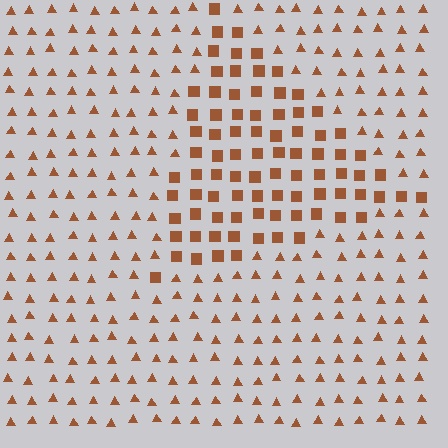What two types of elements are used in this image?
The image uses squares inside the triangle region and triangles outside it.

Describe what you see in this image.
The image is filled with small brown elements arranged in a uniform grid. A triangle-shaped region contains squares, while the surrounding area contains triangles. The boundary is defined purely by the change in element shape.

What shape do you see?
I see a triangle.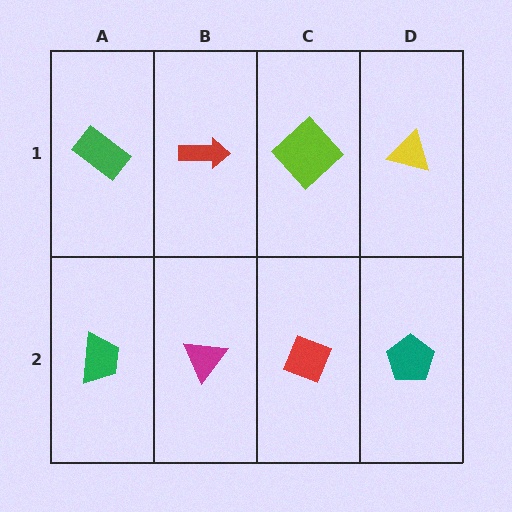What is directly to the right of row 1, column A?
A red arrow.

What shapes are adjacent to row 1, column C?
A red diamond (row 2, column C), a red arrow (row 1, column B), a yellow triangle (row 1, column D).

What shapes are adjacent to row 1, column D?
A teal pentagon (row 2, column D), a lime diamond (row 1, column C).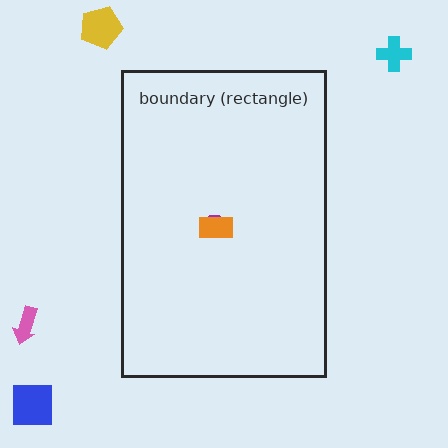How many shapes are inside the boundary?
2 inside, 4 outside.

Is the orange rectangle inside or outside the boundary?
Inside.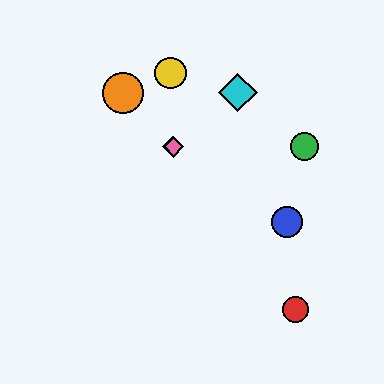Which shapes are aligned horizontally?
The green circle, the purple diamond, the pink diamond are aligned horizontally.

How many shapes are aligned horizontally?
3 shapes (the green circle, the purple diamond, the pink diamond) are aligned horizontally.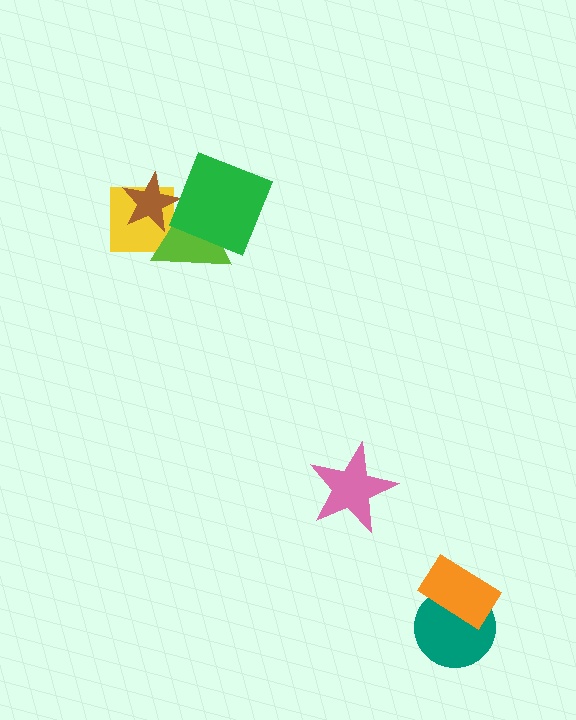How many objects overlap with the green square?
1 object overlaps with the green square.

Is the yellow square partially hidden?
Yes, it is partially covered by another shape.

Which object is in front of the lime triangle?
The green square is in front of the lime triangle.